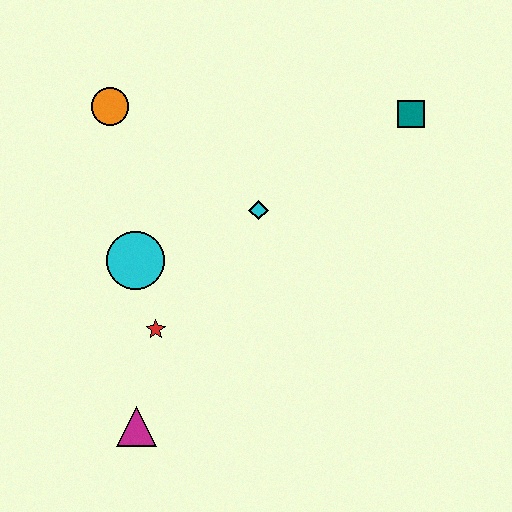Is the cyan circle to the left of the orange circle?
No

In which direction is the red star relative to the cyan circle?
The red star is below the cyan circle.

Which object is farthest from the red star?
The teal square is farthest from the red star.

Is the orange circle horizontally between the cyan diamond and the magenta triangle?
No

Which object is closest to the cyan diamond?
The cyan circle is closest to the cyan diamond.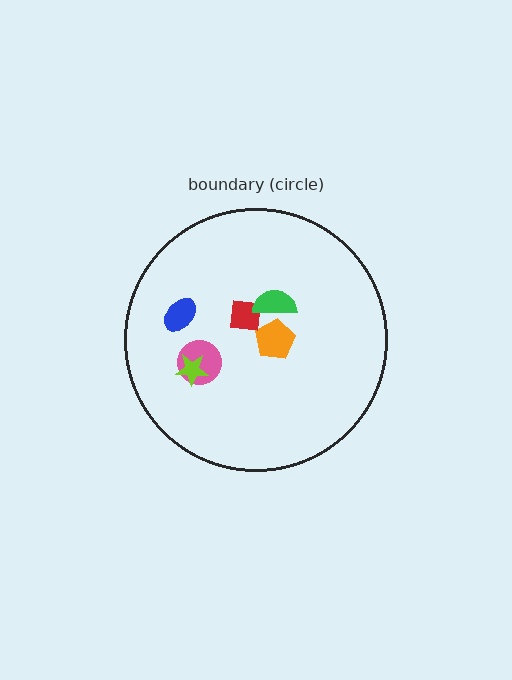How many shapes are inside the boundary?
6 inside, 0 outside.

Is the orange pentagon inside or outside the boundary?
Inside.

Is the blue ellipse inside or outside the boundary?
Inside.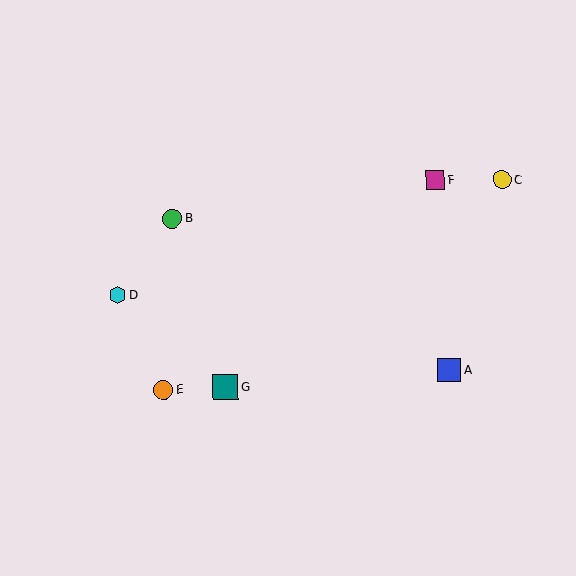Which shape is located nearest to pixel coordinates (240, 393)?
The teal square (labeled G) at (226, 387) is nearest to that location.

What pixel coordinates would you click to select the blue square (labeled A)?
Click at (449, 370) to select the blue square A.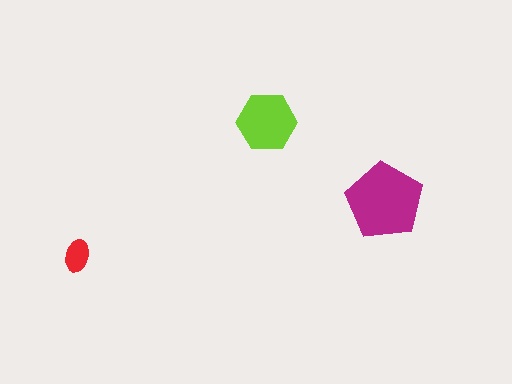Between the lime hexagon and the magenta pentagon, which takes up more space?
The magenta pentagon.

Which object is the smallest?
The red ellipse.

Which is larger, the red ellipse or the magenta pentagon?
The magenta pentagon.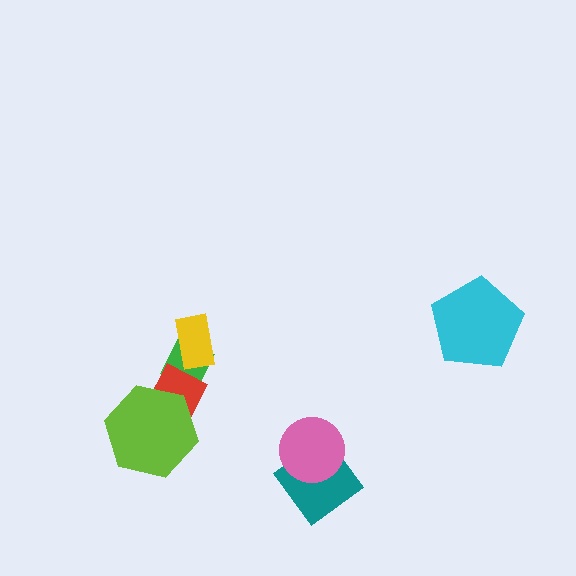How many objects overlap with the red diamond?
2 objects overlap with the red diamond.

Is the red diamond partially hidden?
Yes, it is partially covered by another shape.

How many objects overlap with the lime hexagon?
1 object overlaps with the lime hexagon.